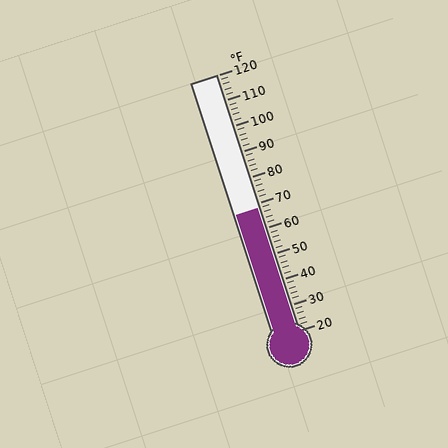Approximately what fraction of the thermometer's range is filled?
The thermometer is filled to approximately 50% of its range.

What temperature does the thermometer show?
The thermometer shows approximately 68°F.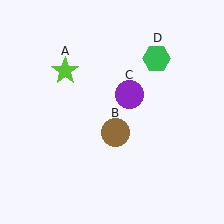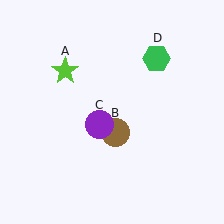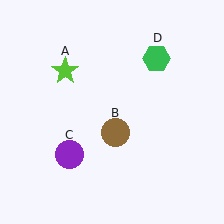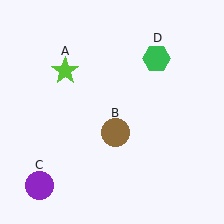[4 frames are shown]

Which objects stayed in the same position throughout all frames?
Lime star (object A) and brown circle (object B) and green hexagon (object D) remained stationary.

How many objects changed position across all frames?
1 object changed position: purple circle (object C).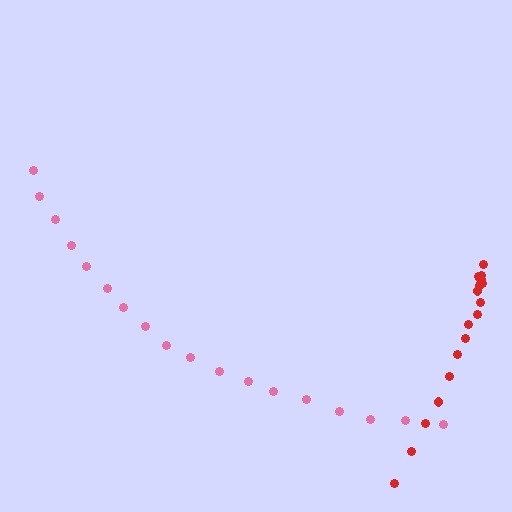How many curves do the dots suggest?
There are 2 distinct paths.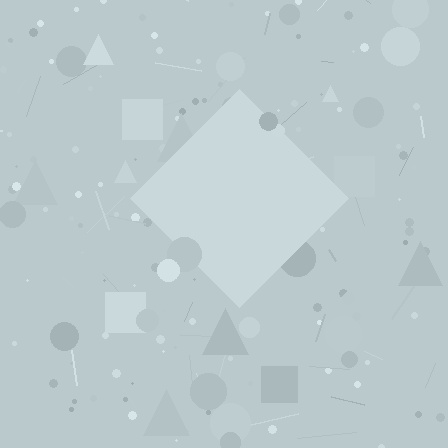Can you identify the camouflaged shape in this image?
The camouflaged shape is a diamond.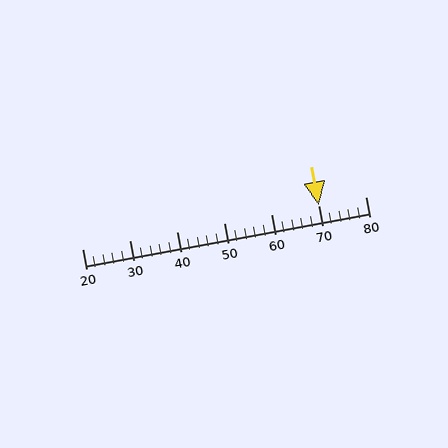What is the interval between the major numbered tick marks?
The major tick marks are spaced 10 units apart.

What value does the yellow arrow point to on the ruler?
The yellow arrow points to approximately 70.